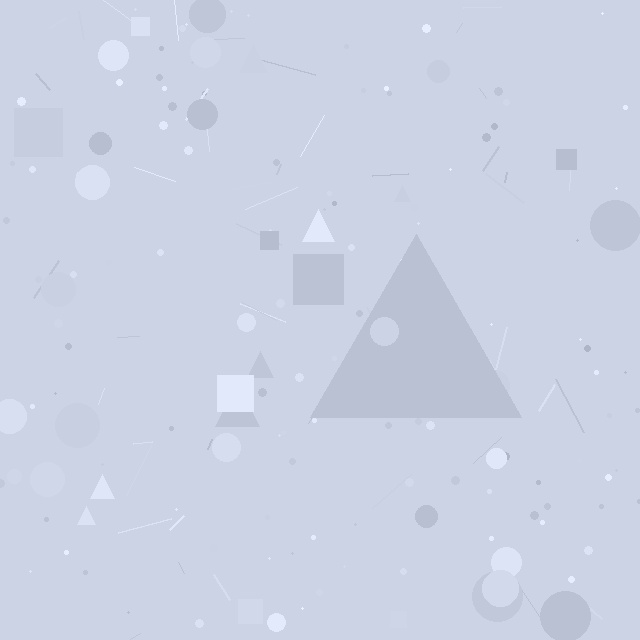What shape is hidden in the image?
A triangle is hidden in the image.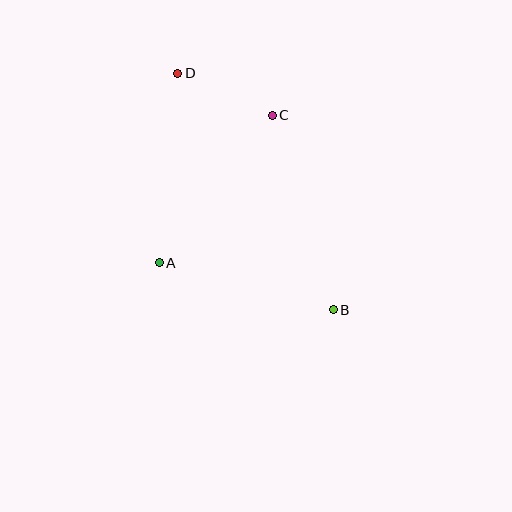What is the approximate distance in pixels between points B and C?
The distance between B and C is approximately 204 pixels.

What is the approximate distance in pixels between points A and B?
The distance between A and B is approximately 180 pixels.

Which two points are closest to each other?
Points C and D are closest to each other.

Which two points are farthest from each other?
Points B and D are farthest from each other.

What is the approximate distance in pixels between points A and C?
The distance between A and C is approximately 186 pixels.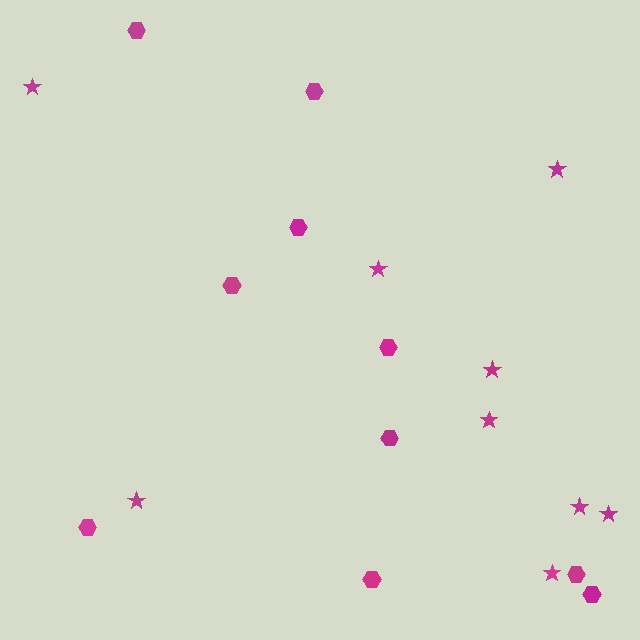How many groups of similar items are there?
There are 2 groups: one group of hexagons (10) and one group of stars (9).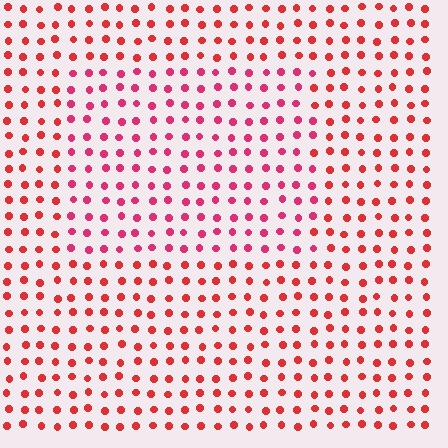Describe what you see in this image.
The image is filled with small red elements in a uniform arrangement. A rectangle-shaped region is visible where the elements are tinted to a slightly different hue, forming a subtle color boundary.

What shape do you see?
I see a rectangle.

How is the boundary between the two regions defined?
The boundary is defined purely by a slight shift in hue (about 22 degrees). Spacing, size, and orientation are identical on both sides.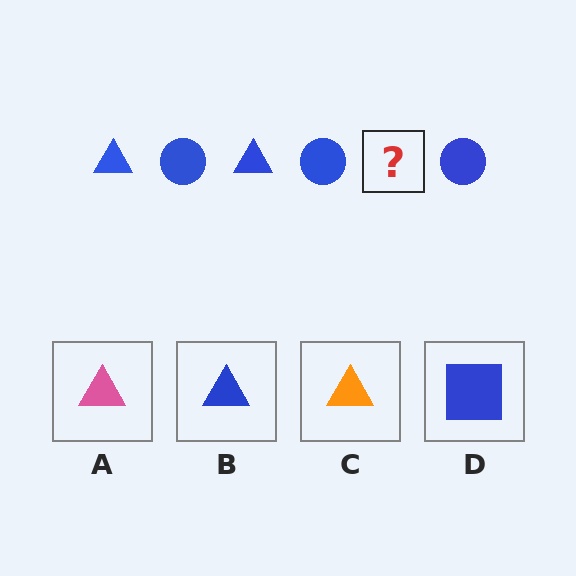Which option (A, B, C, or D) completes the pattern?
B.